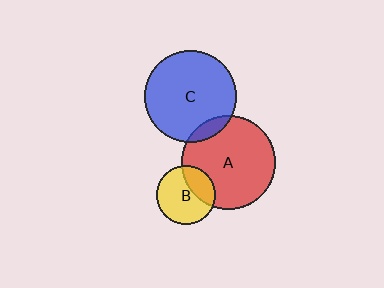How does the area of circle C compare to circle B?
Approximately 2.5 times.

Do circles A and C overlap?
Yes.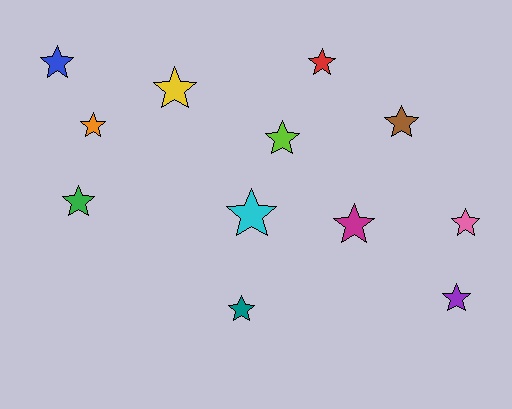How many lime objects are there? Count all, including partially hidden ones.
There is 1 lime object.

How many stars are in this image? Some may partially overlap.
There are 12 stars.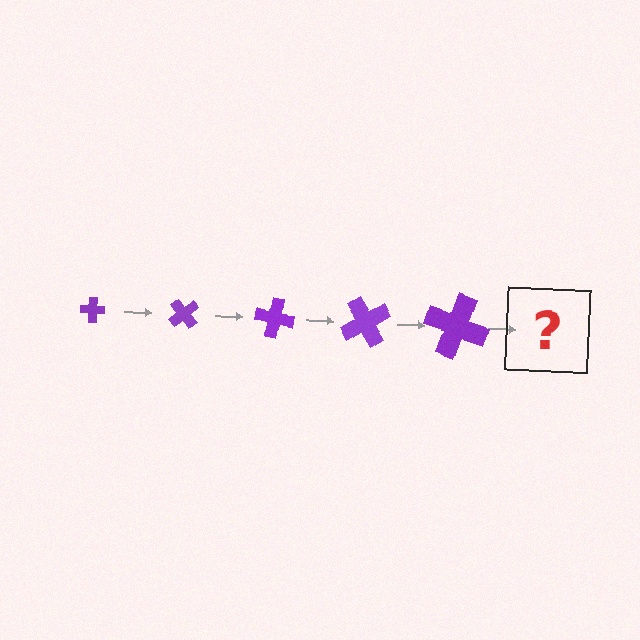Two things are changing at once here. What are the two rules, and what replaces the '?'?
The two rules are that the cross grows larger each step and it rotates 50 degrees each step. The '?' should be a cross, larger than the previous one and rotated 250 degrees from the start.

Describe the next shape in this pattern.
It should be a cross, larger than the previous one and rotated 250 degrees from the start.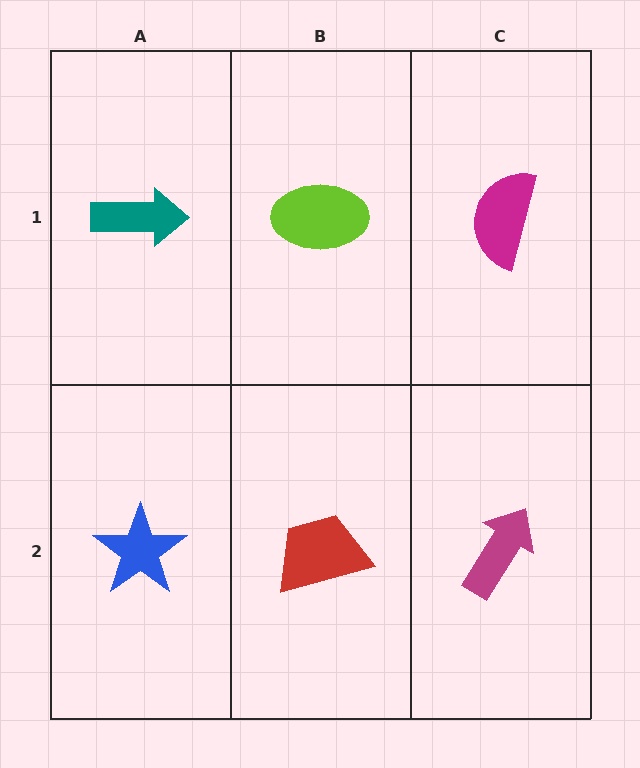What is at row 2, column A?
A blue star.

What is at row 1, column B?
A lime ellipse.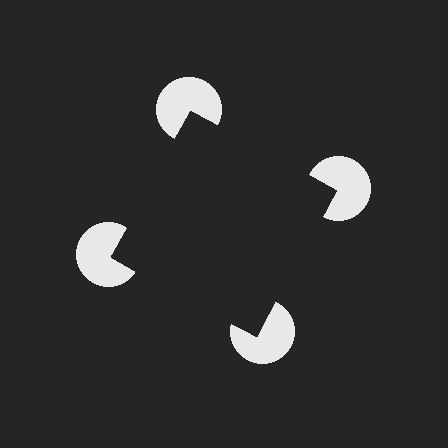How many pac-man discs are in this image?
There are 4 — one at each vertex of the illusory square.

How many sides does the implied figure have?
4 sides.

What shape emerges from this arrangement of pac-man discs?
An illusory square — its edges are inferred from the aligned wedge cuts in the pac-man discs, not physically drawn.